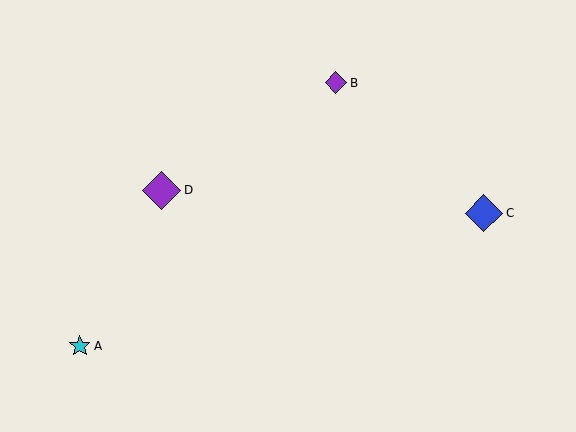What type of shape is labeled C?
Shape C is a blue diamond.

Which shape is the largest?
The purple diamond (labeled D) is the largest.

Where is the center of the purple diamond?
The center of the purple diamond is at (336, 83).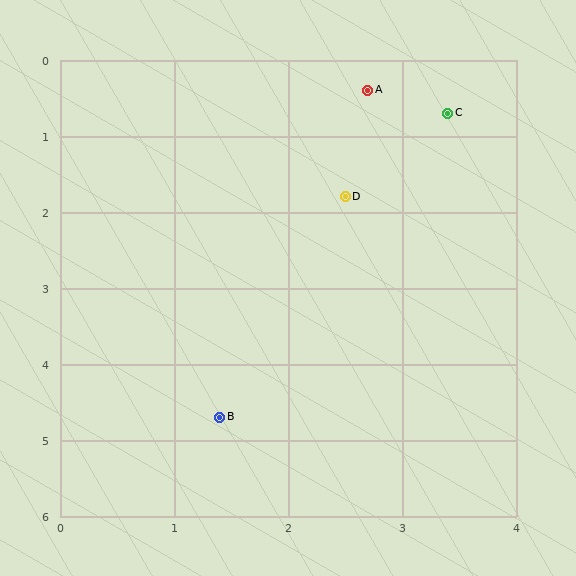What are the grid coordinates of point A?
Point A is at approximately (2.7, 0.4).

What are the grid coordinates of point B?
Point B is at approximately (1.4, 4.7).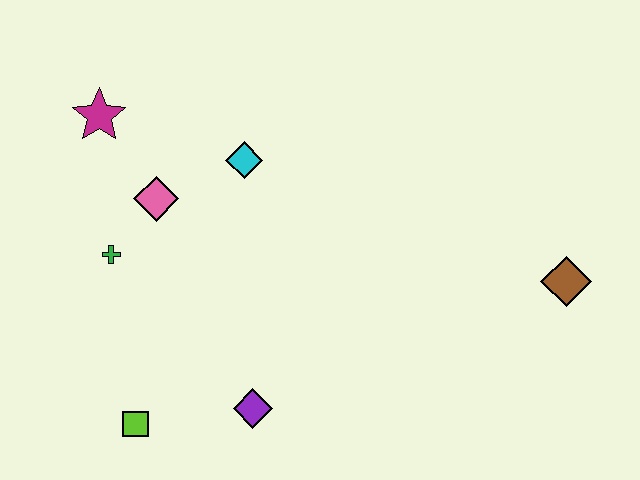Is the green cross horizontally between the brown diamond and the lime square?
No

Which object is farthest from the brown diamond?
The magenta star is farthest from the brown diamond.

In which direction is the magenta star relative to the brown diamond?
The magenta star is to the left of the brown diamond.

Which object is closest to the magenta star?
The pink diamond is closest to the magenta star.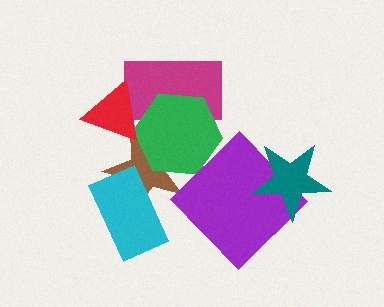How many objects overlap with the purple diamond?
1 object overlaps with the purple diamond.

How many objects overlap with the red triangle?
3 objects overlap with the red triangle.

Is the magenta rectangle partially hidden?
Yes, it is partially covered by another shape.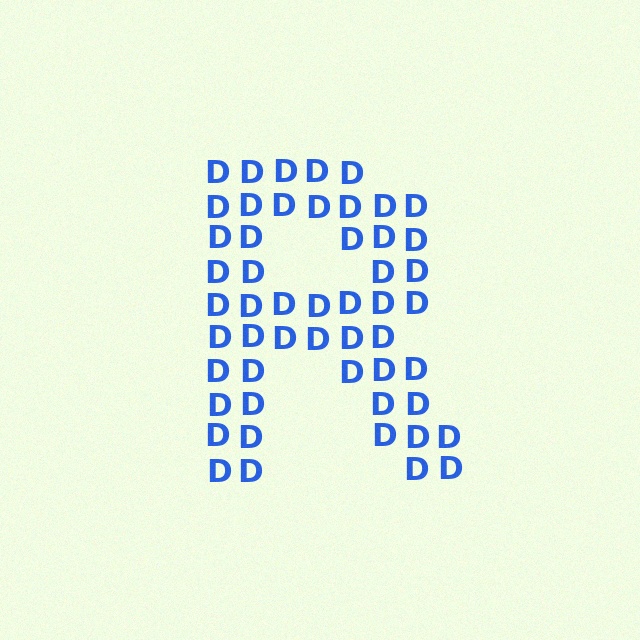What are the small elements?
The small elements are letter D's.